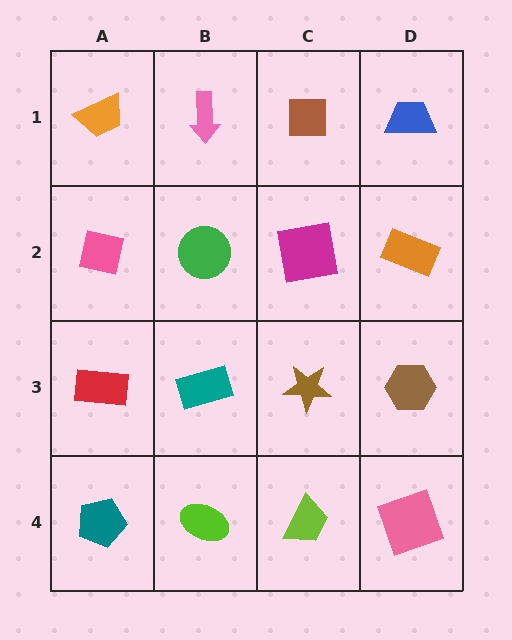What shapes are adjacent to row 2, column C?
A brown square (row 1, column C), a brown star (row 3, column C), a green circle (row 2, column B), an orange rectangle (row 2, column D).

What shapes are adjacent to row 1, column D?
An orange rectangle (row 2, column D), a brown square (row 1, column C).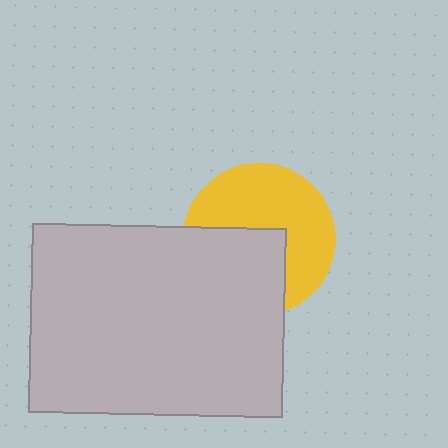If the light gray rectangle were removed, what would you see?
You would see the complete yellow circle.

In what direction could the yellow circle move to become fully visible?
The yellow circle could move up. That would shift it out from behind the light gray rectangle entirely.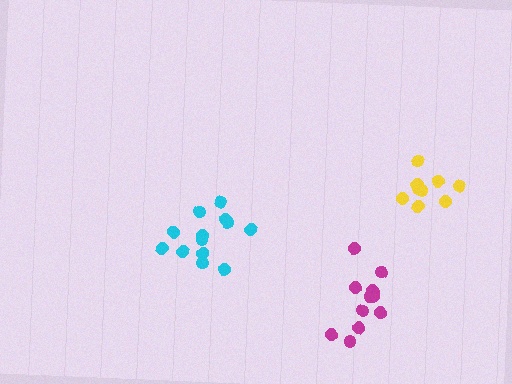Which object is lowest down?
The magenta cluster is bottommost.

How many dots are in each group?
Group 1: 13 dots, Group 2: 12 dots, Group 3: 9 dots (34 total).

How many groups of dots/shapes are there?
There are 3 groups.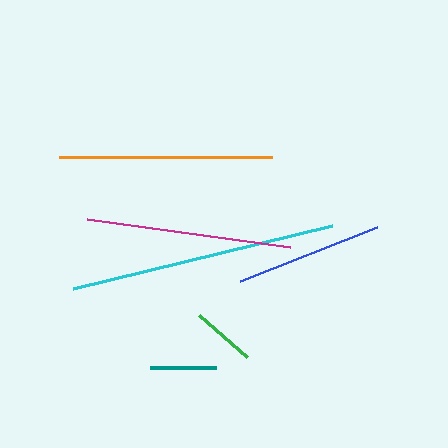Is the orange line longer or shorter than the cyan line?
The cyan line is longer than the orange line.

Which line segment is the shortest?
The green line is the shortest at approximately 64 pixels.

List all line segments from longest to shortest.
From longest to shortest: cyan, orange, magenta, blue, teal, green.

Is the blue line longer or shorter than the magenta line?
The magenta line is longer than the blue line.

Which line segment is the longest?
The cyan line is the longest at approximately 267 pixels.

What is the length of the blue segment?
The blue segment is approximately 148 pixels long.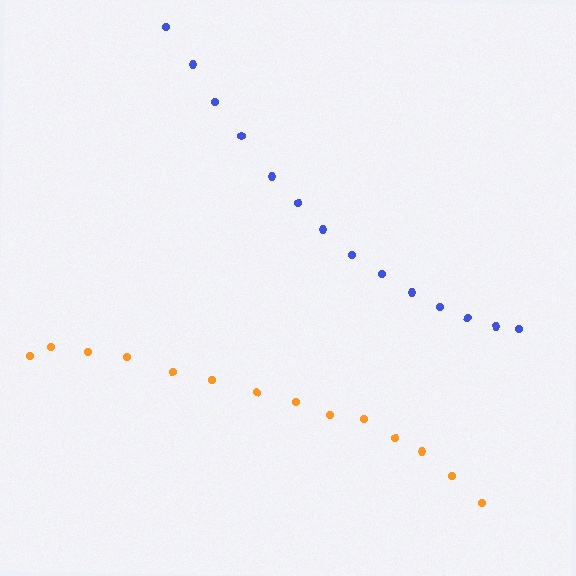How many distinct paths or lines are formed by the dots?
There are 2 distinct paths.